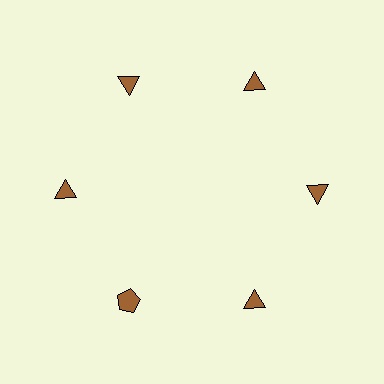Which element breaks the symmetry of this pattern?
The brown pentagon at roughly the 7 o'clock position breaks the symmetry. All other shapes are brown triangles.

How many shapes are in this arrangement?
There are 6 shapes arranged in a ring pattern.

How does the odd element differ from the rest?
It has a different shape: pentagon instead of triangle.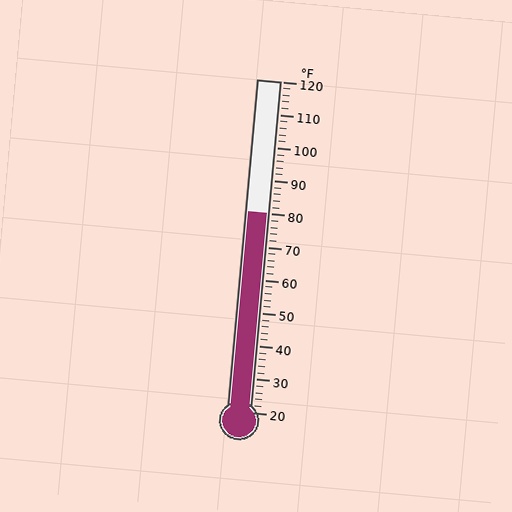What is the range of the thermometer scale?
The thermometer scale ranges from 20°F to 120°F.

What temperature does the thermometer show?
The thermometer shows approximately 80°F.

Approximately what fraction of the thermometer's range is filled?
The thermometer is filled to approximately 60% of its range.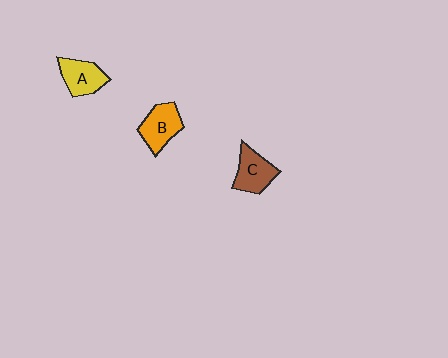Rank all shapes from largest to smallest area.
From largest to smallest: B (orange), C (brown), A (yellow).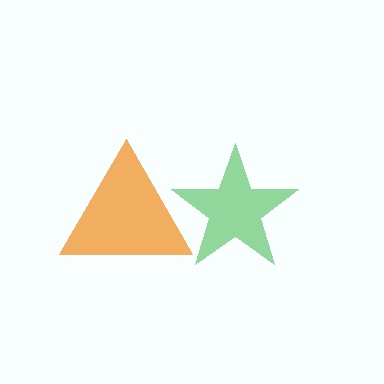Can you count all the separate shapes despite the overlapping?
Yes, there are 2 separate shapes.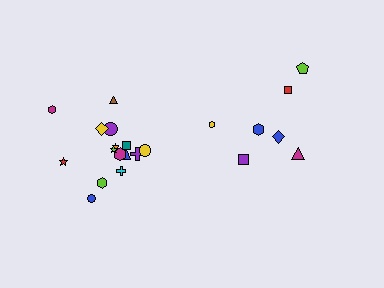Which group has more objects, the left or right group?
The left group.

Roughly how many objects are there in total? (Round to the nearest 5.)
Roughly 20 objects in total.